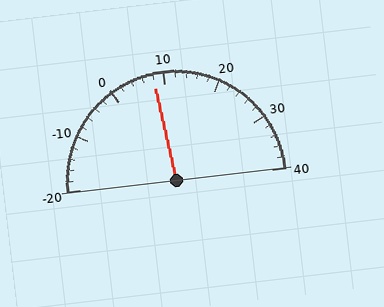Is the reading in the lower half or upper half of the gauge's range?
The reading is in the lower half of the range (-20 to 40).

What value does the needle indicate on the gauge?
The needle indicates approximately 8.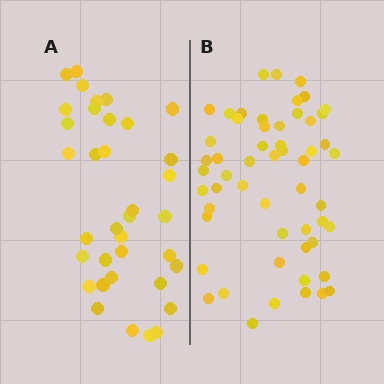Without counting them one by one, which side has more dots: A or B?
Region B (the right region) has more dots.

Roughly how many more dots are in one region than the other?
Region B has approximately 20 more dots than region A.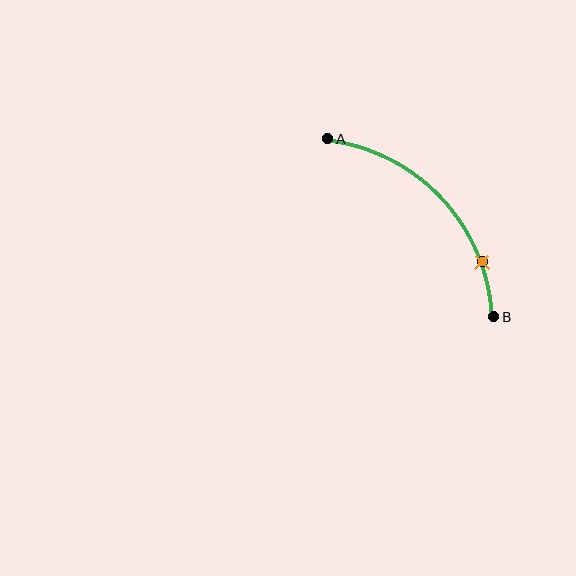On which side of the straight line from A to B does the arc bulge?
The arc bulges above and to the right of the straight line connecting A and B.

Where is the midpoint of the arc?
The arc midpoint is the point on the curve farthest from the straight line joining A and B. It sits above and to the right of that line.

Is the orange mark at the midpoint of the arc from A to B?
No. The orange mark lies on the arc but is closer to endpoint B. The arc midpoint would be at the point on the curve equidistant along the arc from both A and B.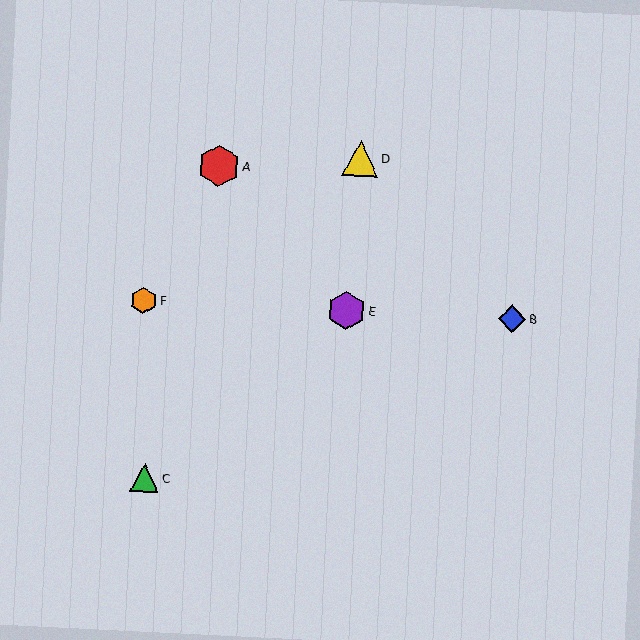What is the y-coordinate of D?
Object D is at y≈158.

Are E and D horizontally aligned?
No, E is at y≈311 and D is at y≈158.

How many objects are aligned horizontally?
3 objects (B, E, F) are aligned horizontally.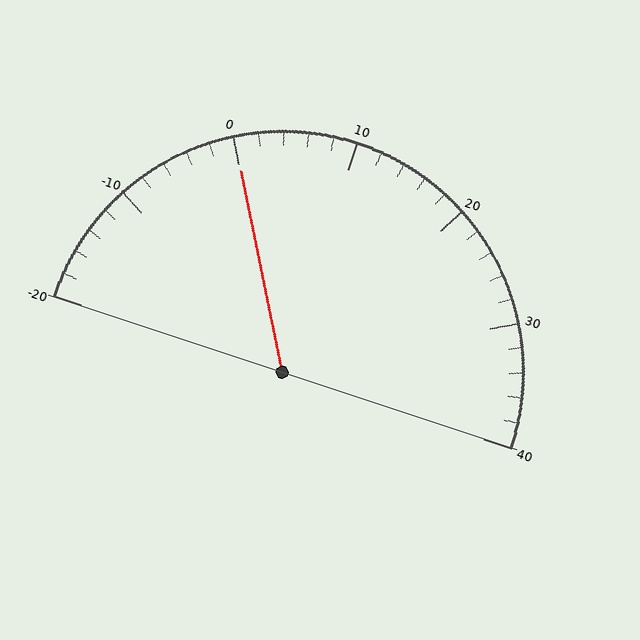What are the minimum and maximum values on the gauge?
The gauge ranges from -20 to 40.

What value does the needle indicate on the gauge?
The needle indicates approximately 0.